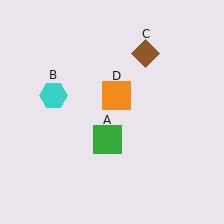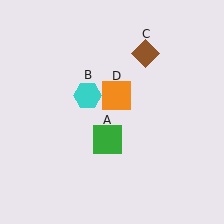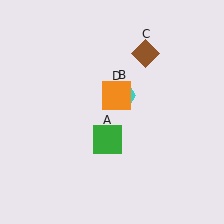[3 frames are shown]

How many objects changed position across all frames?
1 object changed position: cyan hexagon (object B).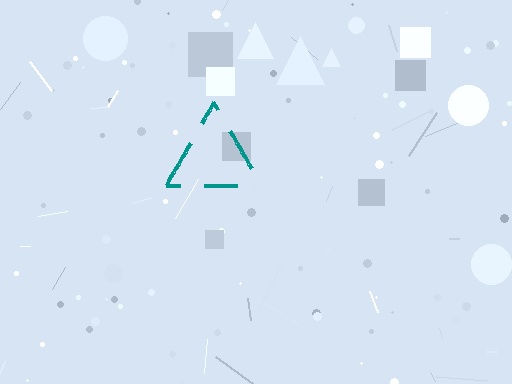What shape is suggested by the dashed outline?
The dashed outline suggests a triangle.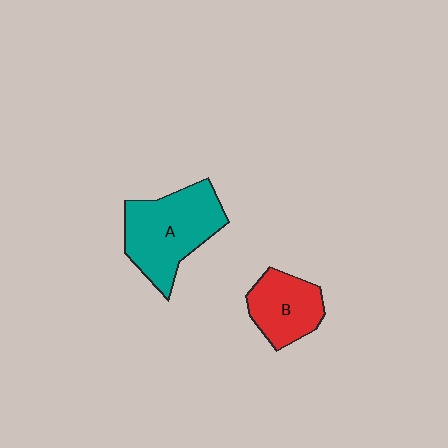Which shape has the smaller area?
Shape B (red).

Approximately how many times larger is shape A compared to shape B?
Approximately 1.6 times.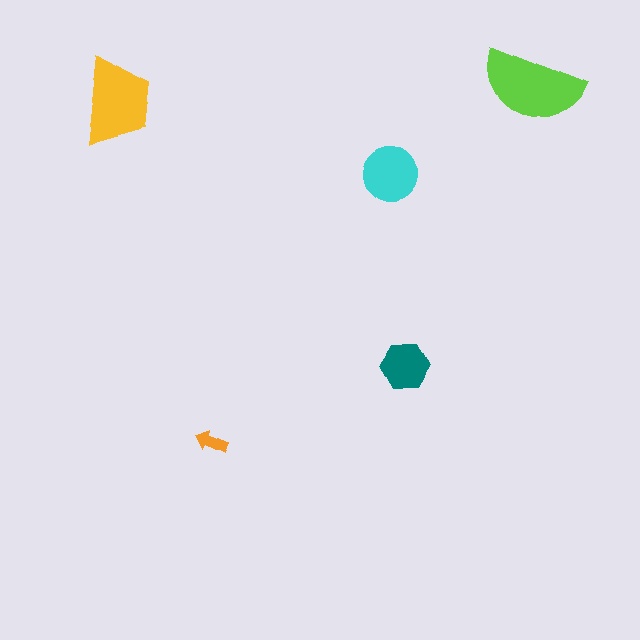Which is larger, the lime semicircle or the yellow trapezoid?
The lime semicircle.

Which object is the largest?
The lime semicircle.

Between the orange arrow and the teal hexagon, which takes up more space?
The teal hexagon.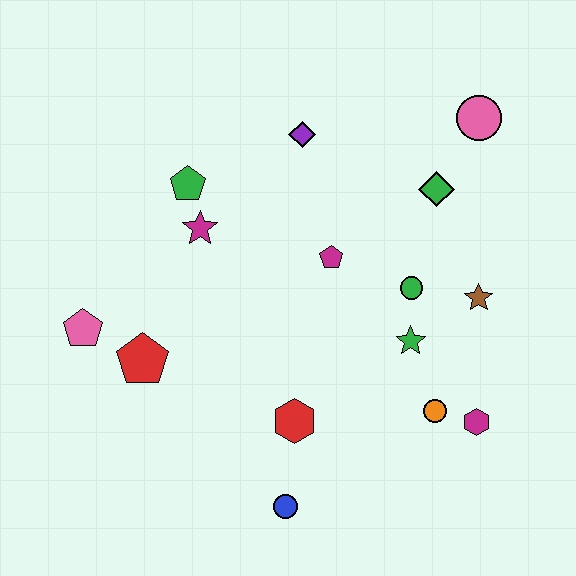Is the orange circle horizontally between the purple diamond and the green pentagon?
No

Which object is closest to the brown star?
The green circle is closest to the brown star.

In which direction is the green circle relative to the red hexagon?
The green circle is above the red hexagon.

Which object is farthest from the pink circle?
The pink pentagon is farthest from the pink circle.